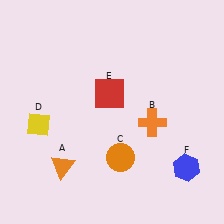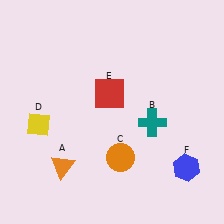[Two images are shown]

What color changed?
The cross (B) changed from orange in Image 1 to teal in Image 2.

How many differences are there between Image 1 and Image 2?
There is 1 difference between the two images.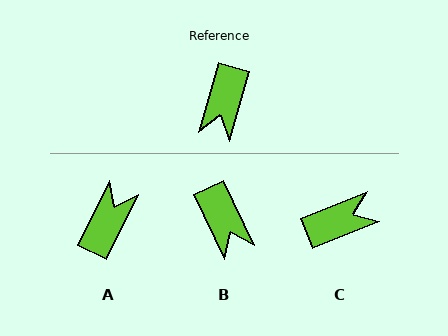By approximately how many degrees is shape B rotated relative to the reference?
Approximately 41 degrees counter-clockwise.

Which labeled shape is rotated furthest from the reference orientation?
A, about 170 degrees away.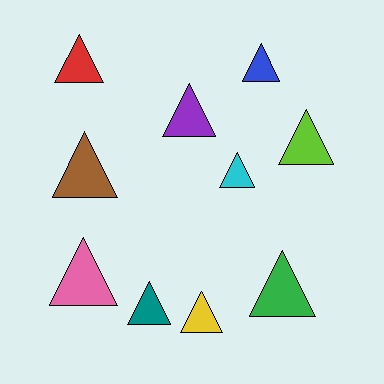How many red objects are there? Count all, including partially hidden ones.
There is 1 red object.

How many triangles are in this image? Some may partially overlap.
There are 10 triangles.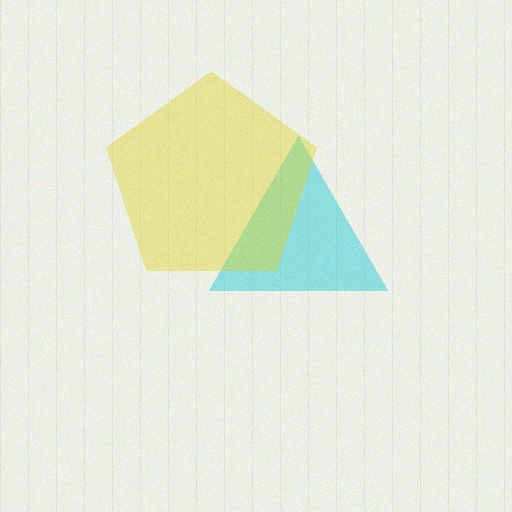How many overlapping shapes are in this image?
There are 2 overlapping shapes in the image.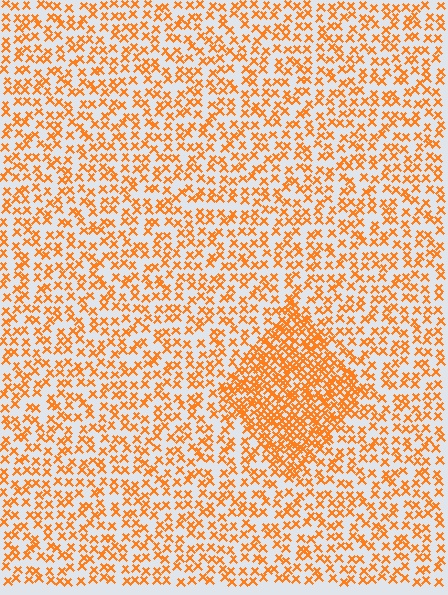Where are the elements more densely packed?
The elements are more densely packed inside the diamond boundary.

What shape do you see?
I see a diamond.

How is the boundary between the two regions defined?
The boundary is defined by a change in element density (approximately 2.2x ratio). All elements are the same color, size, and shape.